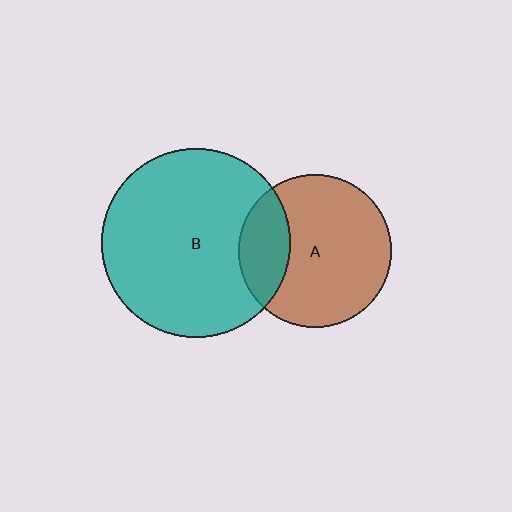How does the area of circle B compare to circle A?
Approximately 1.5 times.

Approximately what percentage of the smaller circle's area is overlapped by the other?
Approximately 25%.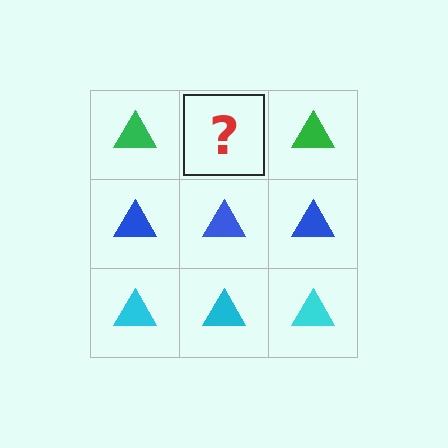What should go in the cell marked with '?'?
The missing cell should contain a green triangle.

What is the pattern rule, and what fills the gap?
The rule is that each row has a consistent color. The gap should be filled with a green triangle.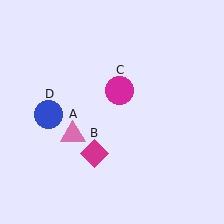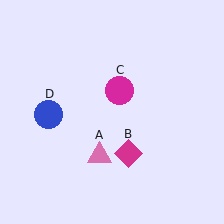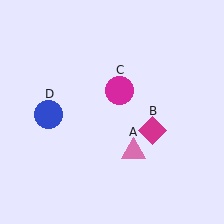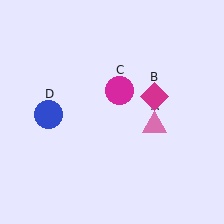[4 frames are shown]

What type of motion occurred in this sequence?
The pink triangle (object A), magenta diamond (object B) rotated counterclockwise around the center of the scene.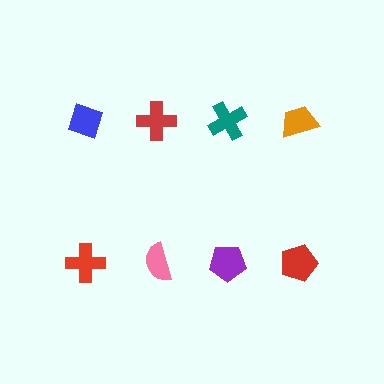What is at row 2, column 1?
A red cross.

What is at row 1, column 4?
An orange trapezoid.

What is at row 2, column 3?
A purple pentagon.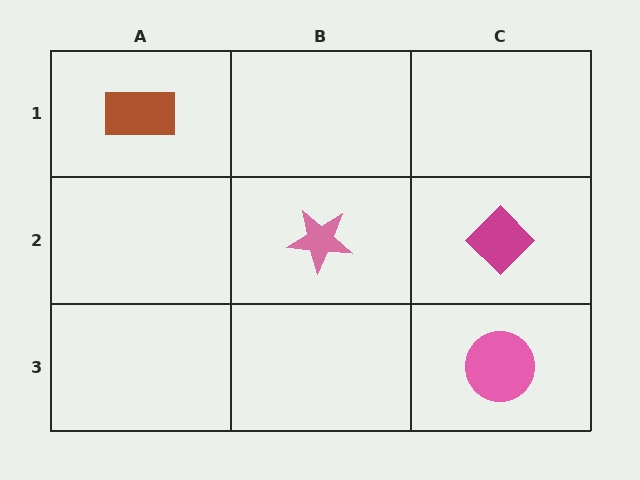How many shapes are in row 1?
1 shape.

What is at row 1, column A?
A brown rectangle.